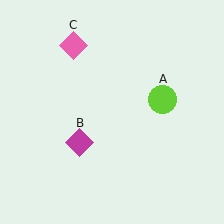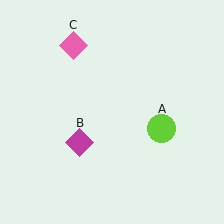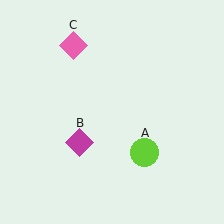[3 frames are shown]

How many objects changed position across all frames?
1 object changed position: lime circle (object A).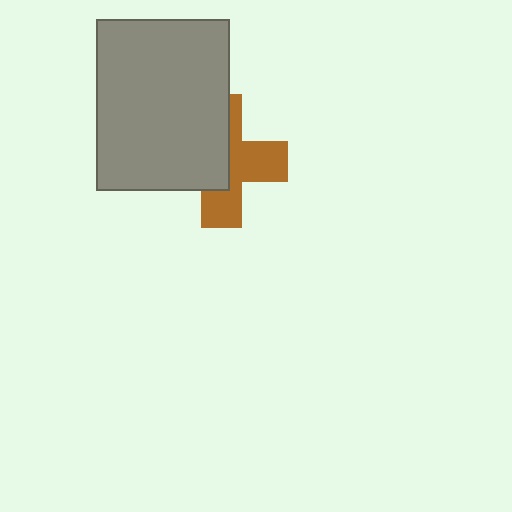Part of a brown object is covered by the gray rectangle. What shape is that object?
It is a cross.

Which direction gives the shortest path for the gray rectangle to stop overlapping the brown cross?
Moving left gives the shortest separation.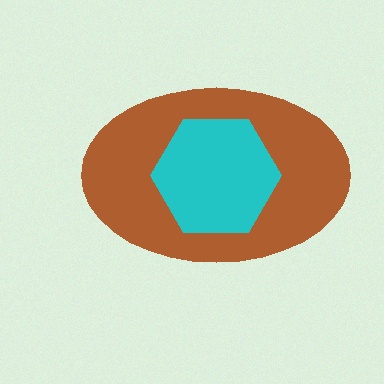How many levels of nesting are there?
2.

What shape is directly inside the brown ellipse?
The cyan hexagon.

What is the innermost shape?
The cyan hexagon.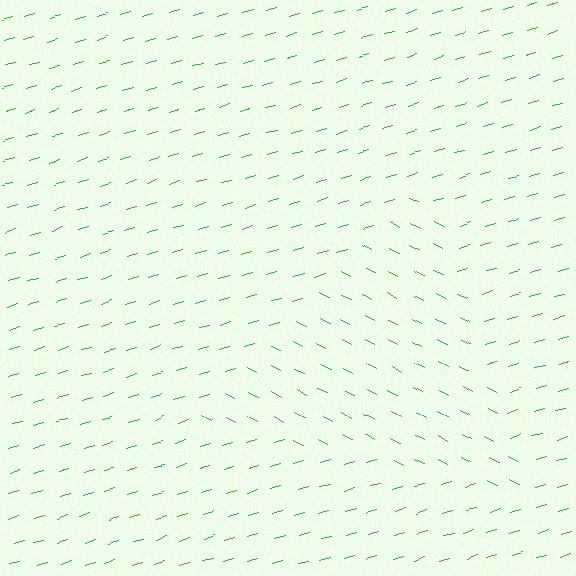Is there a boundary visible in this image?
Yes, there is a texture boundary formed by a change in line orientation.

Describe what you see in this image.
The image is filled with small green line segments. A triangle region in the image has lines oriented differently from the surrounding lines, creating a visible texture boundary.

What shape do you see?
I see a triangle.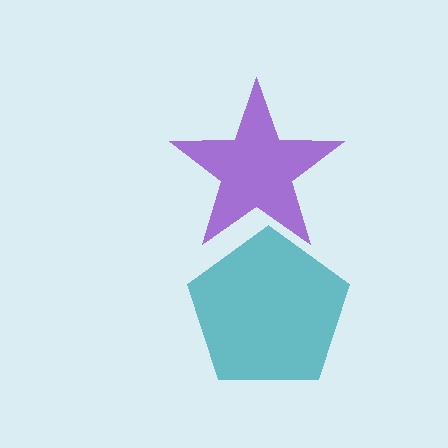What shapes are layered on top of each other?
The layered shapes are: a teal pentagon, a purple star.